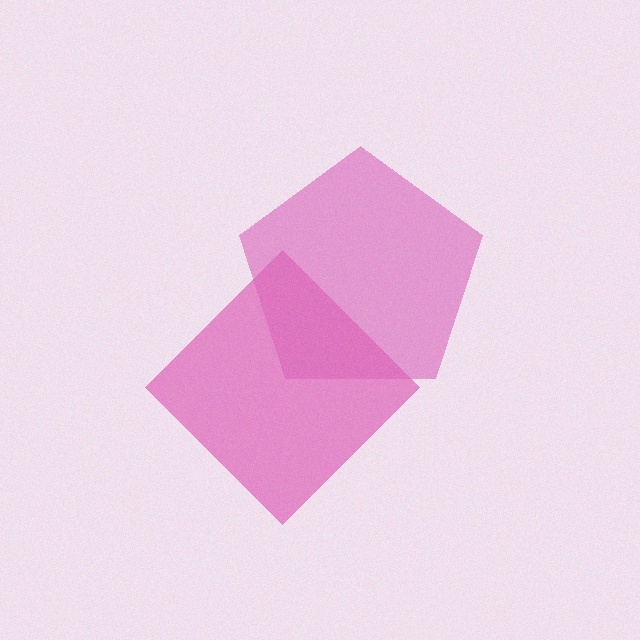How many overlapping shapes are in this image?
There are 2 overlapping shapes in the image.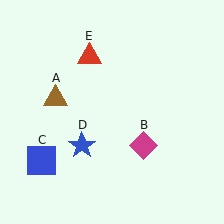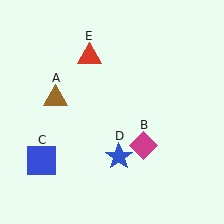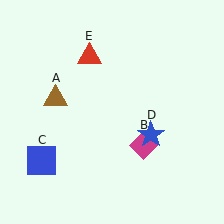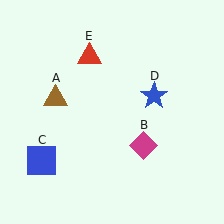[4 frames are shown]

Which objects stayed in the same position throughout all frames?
Brown triangle (object A) and magenta diamond (object B) and blue square (object C) and red triangle (object E) remained stationary.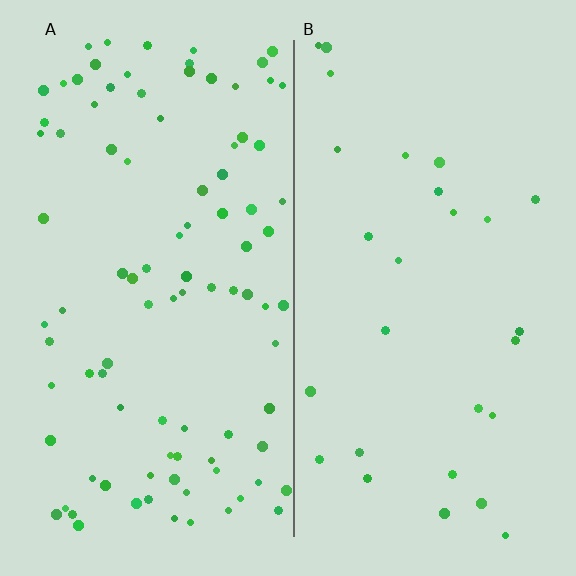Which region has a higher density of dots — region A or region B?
A (the left).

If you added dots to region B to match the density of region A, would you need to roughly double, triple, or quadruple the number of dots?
Approximately triple.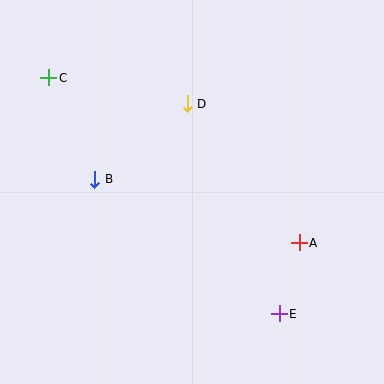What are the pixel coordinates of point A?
Point A is at (299, 243).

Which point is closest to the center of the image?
Point D at (187, 104) is closest to the center.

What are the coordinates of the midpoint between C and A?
The midpoint between C and A is at (174, 160).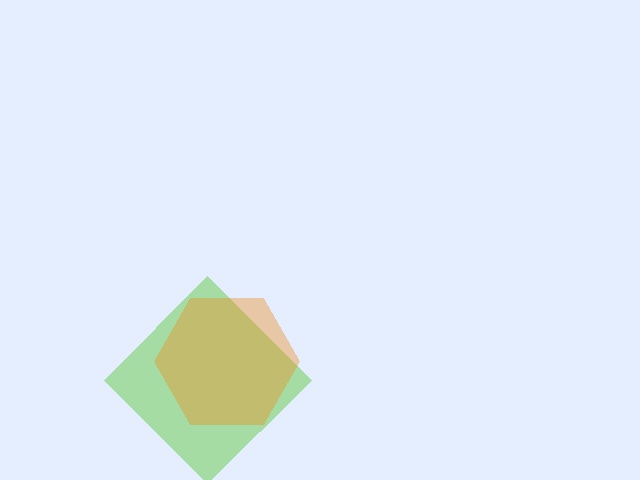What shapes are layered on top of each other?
The layered shapes are: a lime diamond, an orange hexagon.